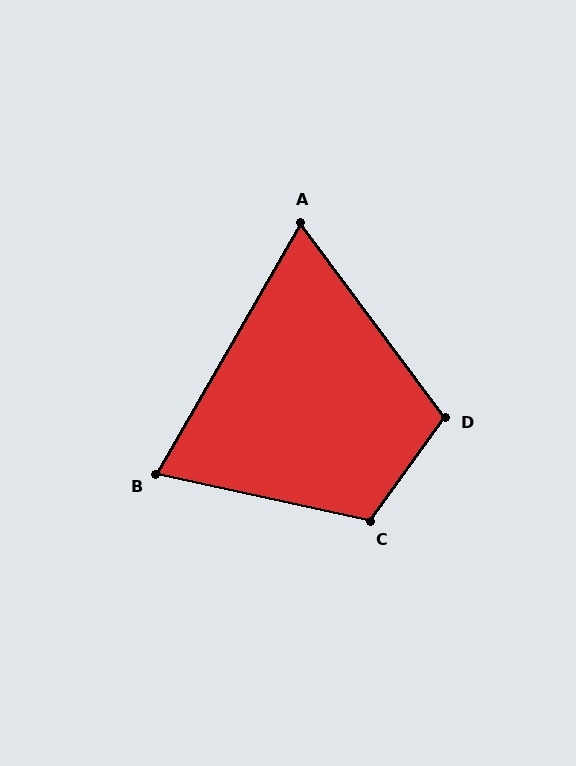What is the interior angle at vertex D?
Approximately 108 degrees (obtuse).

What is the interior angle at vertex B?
Approximately 72 degrees (acute).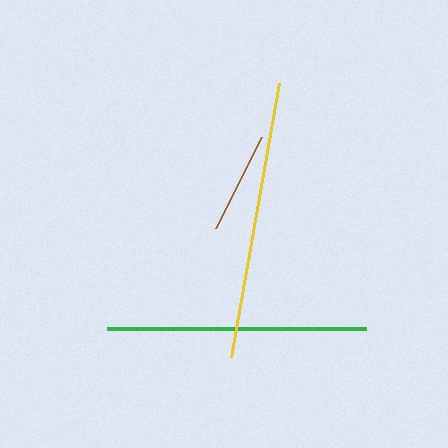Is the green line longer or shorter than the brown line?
The green line is longer than the brown line.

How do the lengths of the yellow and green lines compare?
The yellow and green lines are approximately the same length.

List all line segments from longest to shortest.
From longest to shortest: yellow, green, brown.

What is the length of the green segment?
The green segment is approximately 259 pixels long.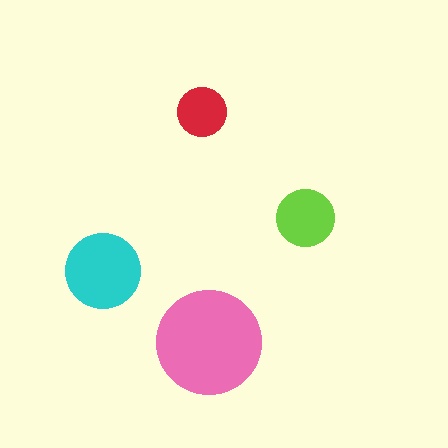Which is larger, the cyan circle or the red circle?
The cyan one.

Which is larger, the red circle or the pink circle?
The pink one.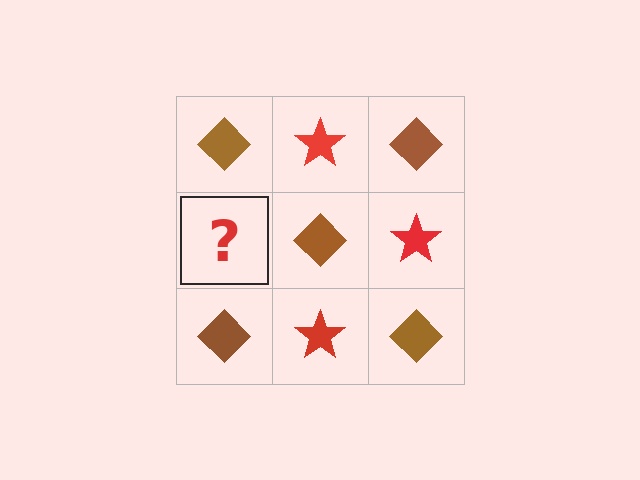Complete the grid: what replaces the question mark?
The question mark should be replaced with a red star.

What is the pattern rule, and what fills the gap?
The rule is that it alternates brown diamond and red star in a checkerboard pattern. The gap should be filled with a red star.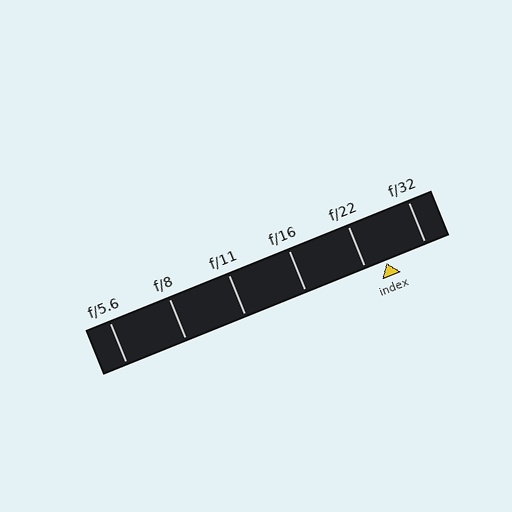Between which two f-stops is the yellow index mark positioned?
The index mark is between f/22 and f/32.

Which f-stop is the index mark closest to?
The index mark is closest to f/22.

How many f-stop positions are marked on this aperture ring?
There are 6 f-stop positions marked.